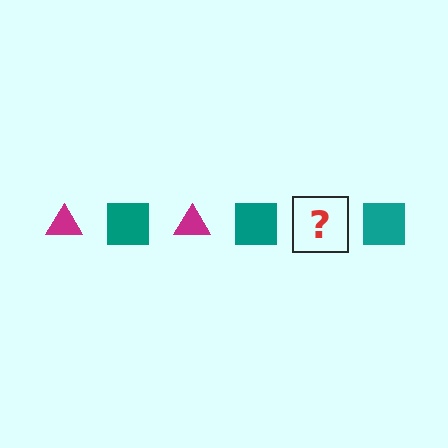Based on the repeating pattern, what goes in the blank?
The blank should be a magenta triangle.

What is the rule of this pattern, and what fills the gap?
The rule is that the pattern alternates between magenta triangle and teal square. The gap should be filled with a magenta triangle.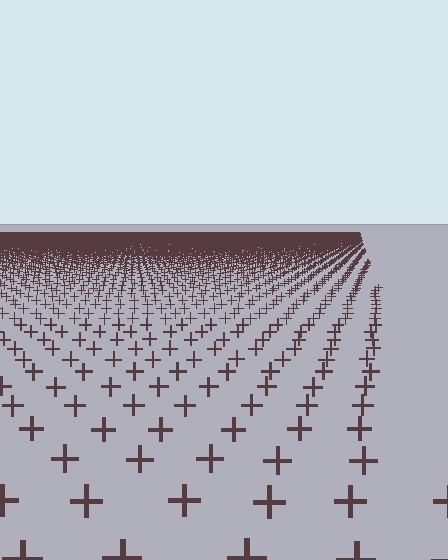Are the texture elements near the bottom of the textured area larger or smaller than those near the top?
Larger. Near the bottom, elements are closer to the viewer and appear at a bigger on-screen size.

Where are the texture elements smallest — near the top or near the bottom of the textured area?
Near the top.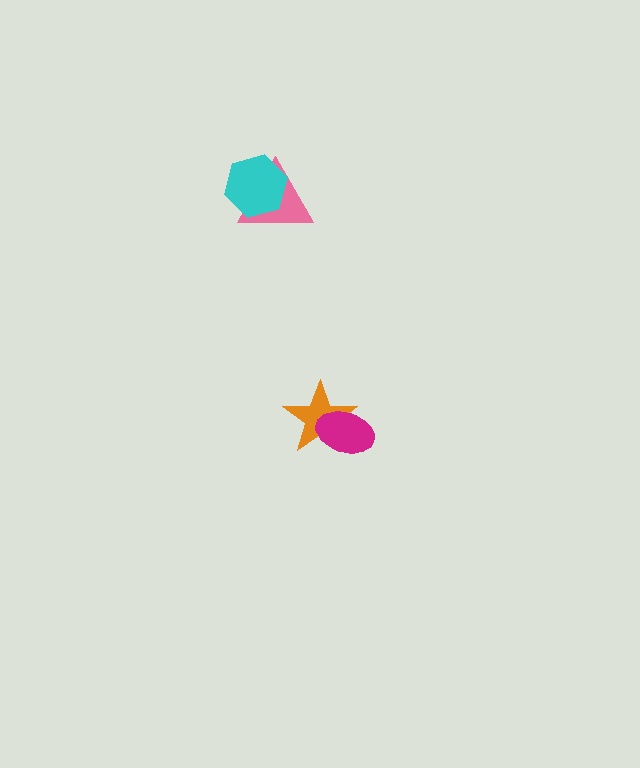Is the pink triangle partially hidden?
Yes, it is partially covered by another shape.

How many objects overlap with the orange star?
1 object overlaps with the orange star.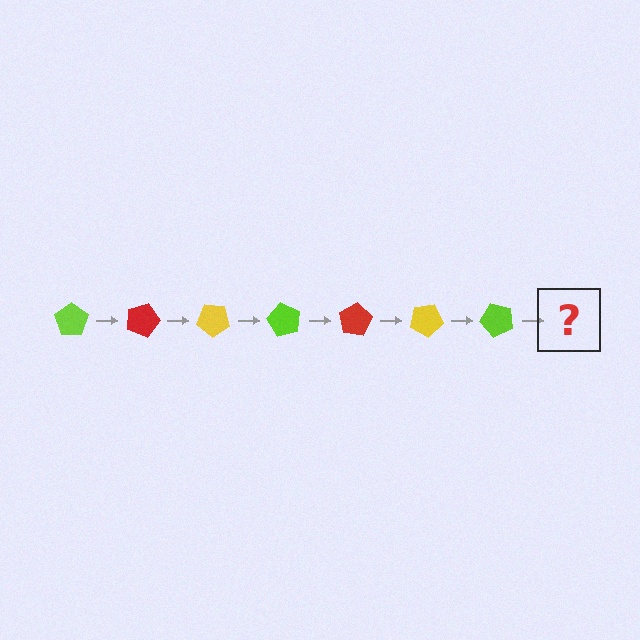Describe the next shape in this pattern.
It should be a red pentagon, rotated 140 degrees from the start.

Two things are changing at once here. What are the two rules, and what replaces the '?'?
The two rules are that it rotates 20 degrees each step and the color cycles through lime, red, and yellow. The '?' should be a red pentagon, rotated 140 degrees from the start.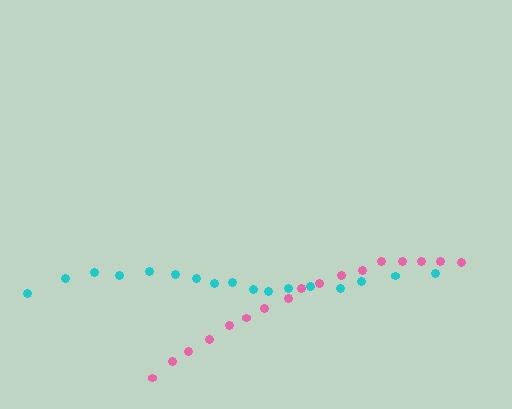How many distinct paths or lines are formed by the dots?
There are 2 distinct paths.